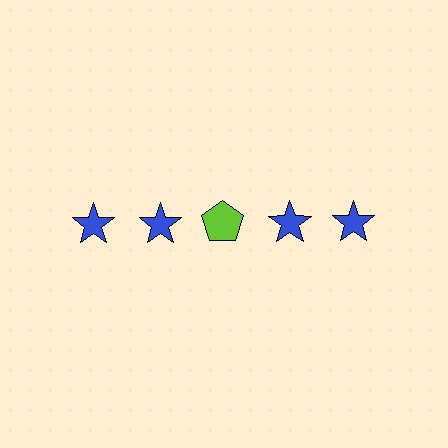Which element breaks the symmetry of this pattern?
The lime pentagon in the top row, center column breaks the symmetry. All other shapes are blue stars.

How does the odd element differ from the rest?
It differs in both color (lime instead of blue) and shape (pentagon instead of star).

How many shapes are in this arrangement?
There are 5 shapes arranged in a grid pattern.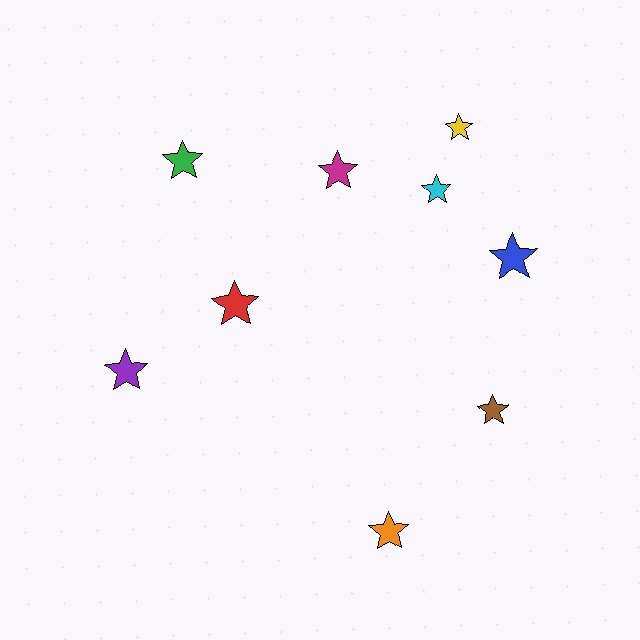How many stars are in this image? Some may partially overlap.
There are 9 stars.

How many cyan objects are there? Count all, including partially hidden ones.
There is 1 cyan object.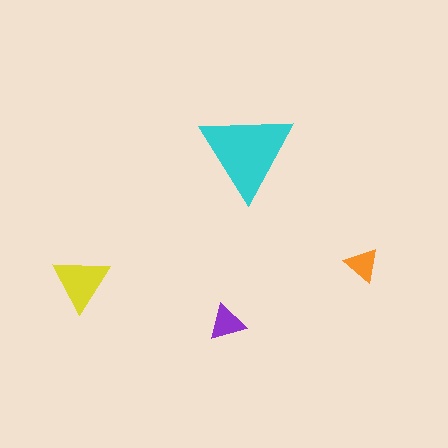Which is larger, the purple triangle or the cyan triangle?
The cyan one.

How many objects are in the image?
There are 4 objects in the image.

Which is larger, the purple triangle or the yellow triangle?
The yellow one.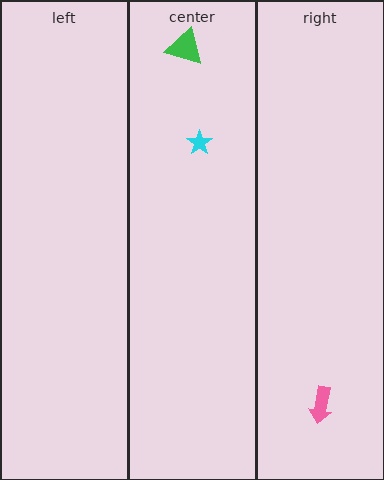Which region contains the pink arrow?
The right region.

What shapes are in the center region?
The cyan star, the green triangle.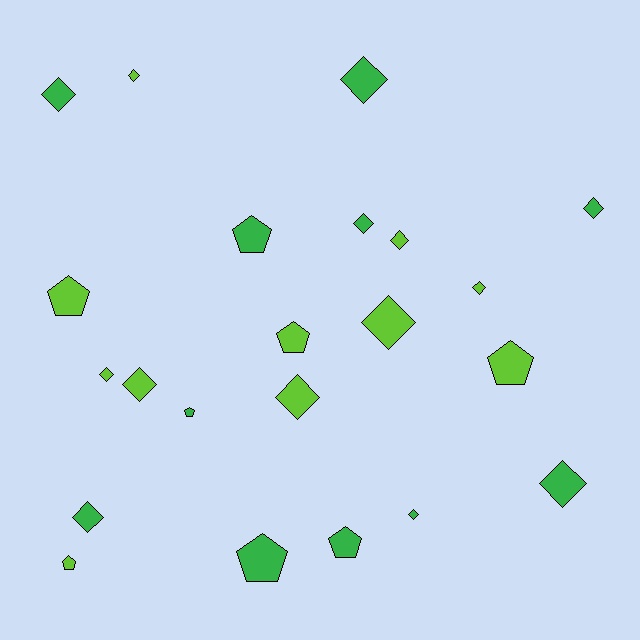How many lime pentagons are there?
There are 4 lime pentagons.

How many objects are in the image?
There are 22 objects.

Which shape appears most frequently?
Diamond, with 14 objects.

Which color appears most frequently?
Green, with 11 objects.